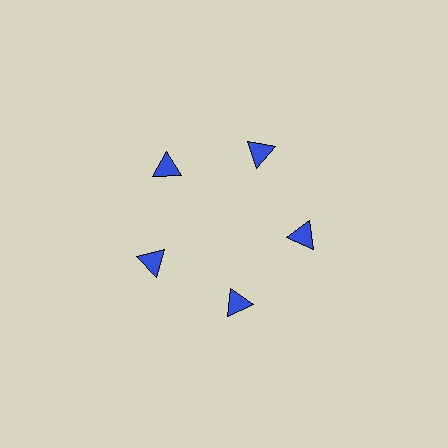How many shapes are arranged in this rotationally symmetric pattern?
There are 5 shapes, arranged in 5 groups of 1.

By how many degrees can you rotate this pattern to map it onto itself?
The pattern maps onto itself every 72 degrees of rotation.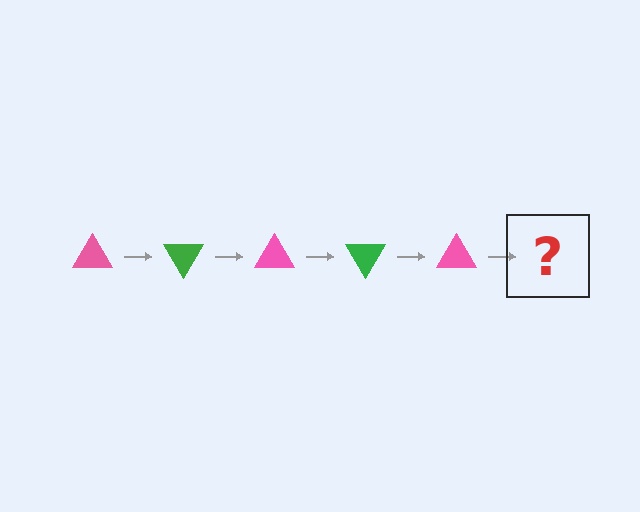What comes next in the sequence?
The next element should be a green triangle, rotated 300 degrees from the start.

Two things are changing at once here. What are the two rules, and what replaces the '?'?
The two rules are that it rotates 60 degrees each step and the color cycles through pink and green. The '?' should be a green triangle, rotated 300 degrees from the start.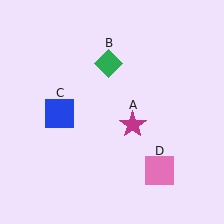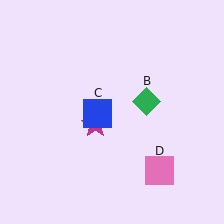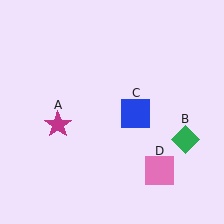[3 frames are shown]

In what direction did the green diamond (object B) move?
The green diamond (object B) moved down and to the right.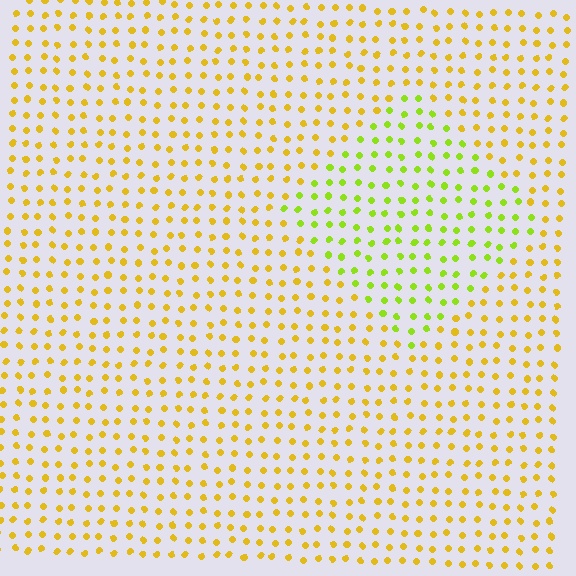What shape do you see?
I see a diamond.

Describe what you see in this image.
The image is filled with small yellow elements in a uniform arrangement. A diamond-shaped region is visible where the elements are tinted to a slightly different hue, forming a subtle color boundary.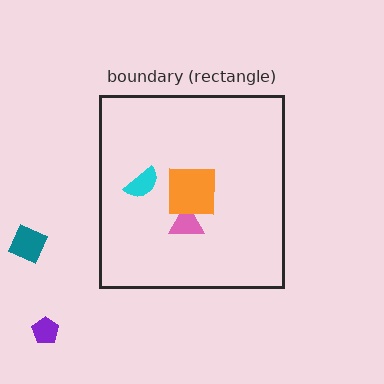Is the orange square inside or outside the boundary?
Inside.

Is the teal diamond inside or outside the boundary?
Outside.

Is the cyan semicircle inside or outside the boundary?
Inside.